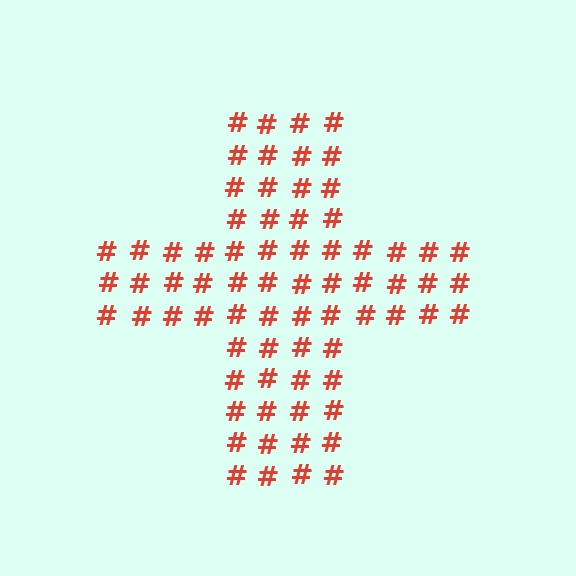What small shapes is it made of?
It is made of small hash symbols.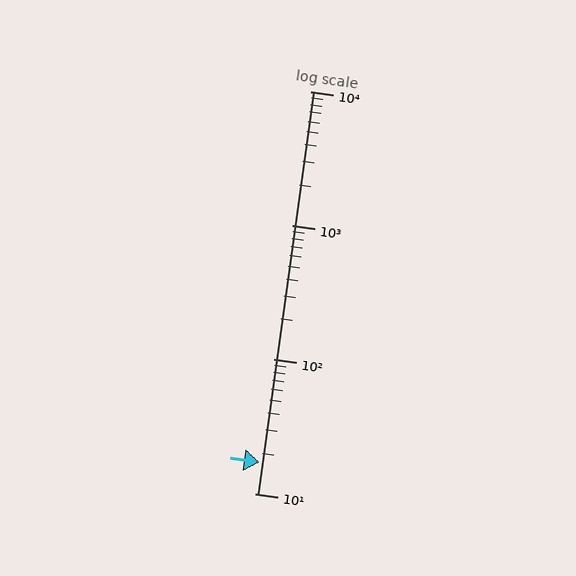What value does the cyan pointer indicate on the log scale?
The pointer indicates approximately 17.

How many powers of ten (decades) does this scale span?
The scale spans 3 decades, from 10 to 10000.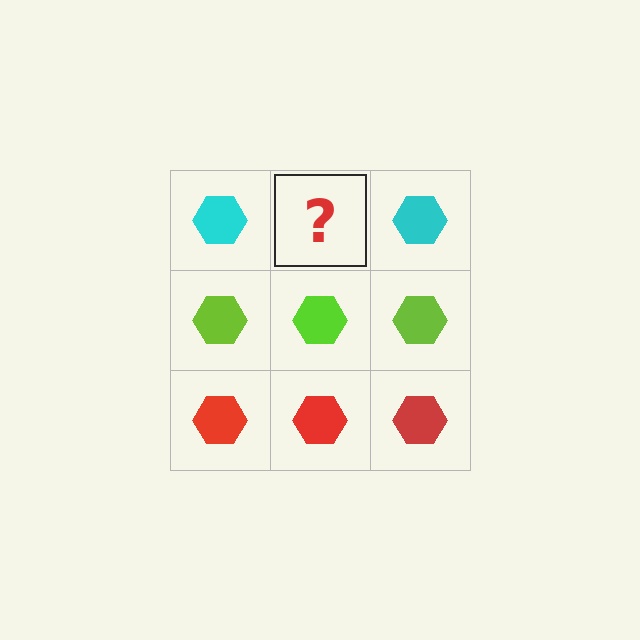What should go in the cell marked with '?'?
The missing cell should contain a cyan hexagon.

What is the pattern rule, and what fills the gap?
The rule is that each row has a consistent color. The gap should be filled with a cyan hexagon.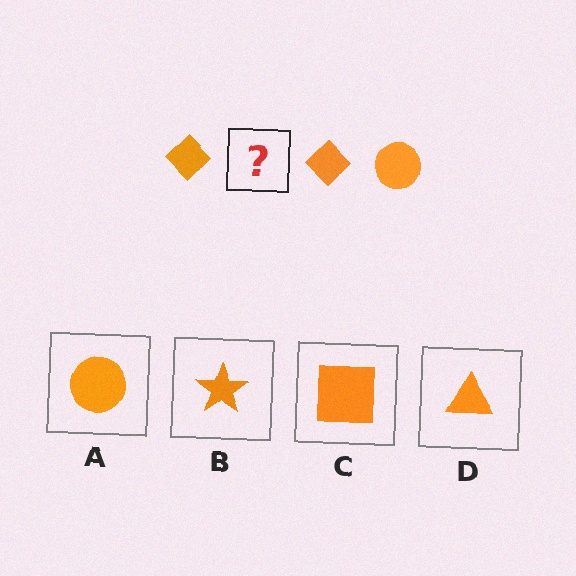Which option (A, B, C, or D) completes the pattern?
A.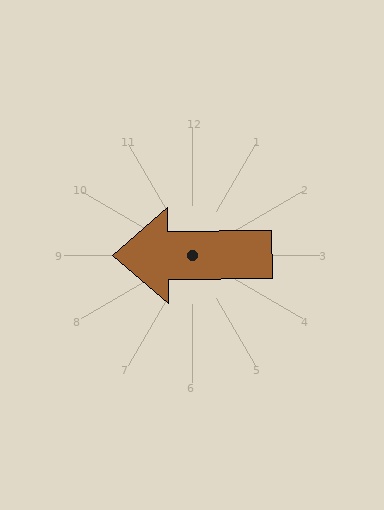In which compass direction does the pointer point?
West.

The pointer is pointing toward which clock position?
Roughly 9 o'clock.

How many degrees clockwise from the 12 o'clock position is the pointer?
Approximately 269 degrees.